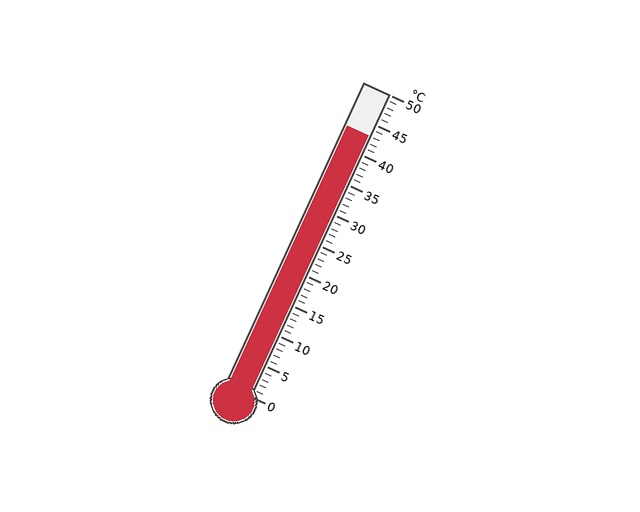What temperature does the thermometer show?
The thermometer shows approximately 43°C.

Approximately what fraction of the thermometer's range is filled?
The thermometer is filled to approximately 85% of its range.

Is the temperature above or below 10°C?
The temperature is above 10°C.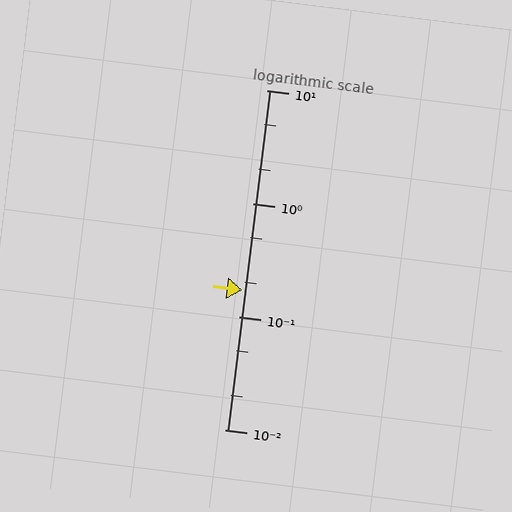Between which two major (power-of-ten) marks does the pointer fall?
The pointer is between 0.1 and 1.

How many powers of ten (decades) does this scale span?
The scale spans 3 decades, from 0.01 to 10.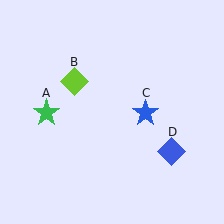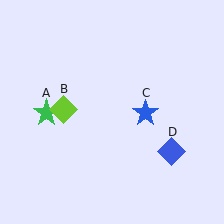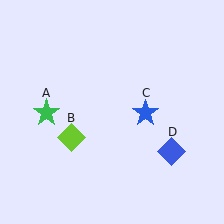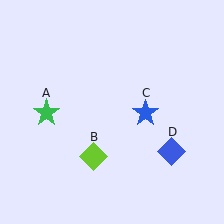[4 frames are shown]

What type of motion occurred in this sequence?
The lime diamond (object B) rotated counterclockwise around the center of the scene.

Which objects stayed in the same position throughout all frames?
Green star (object A) and blue star (object C) and blue diamond (object D) remained stationary.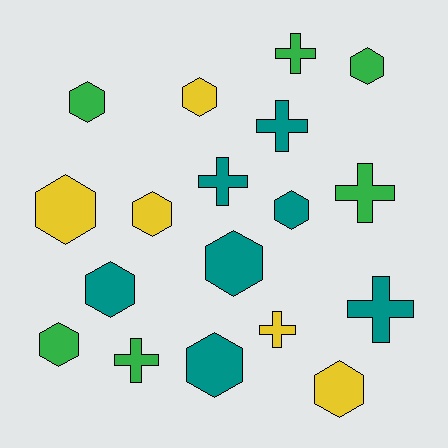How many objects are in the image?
There are 18 objects.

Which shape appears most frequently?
Hexagon, with 11 objects.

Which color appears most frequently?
Teal, with 7 objects.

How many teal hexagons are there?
There are 4 teal hexagons.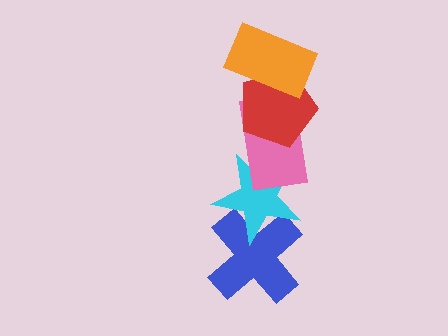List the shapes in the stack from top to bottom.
From top to bottom: the orange rectangle, the red pentagon, the pink rectangle, the cyan star, the blue cross.